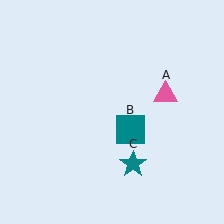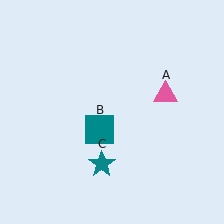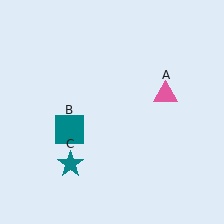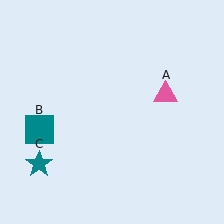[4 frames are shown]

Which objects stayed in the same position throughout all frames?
Pink triangle (object A) remained stationary.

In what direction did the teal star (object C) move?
The teal star (object C) moved left.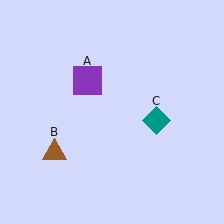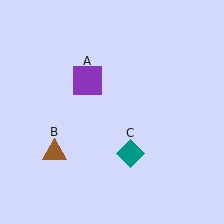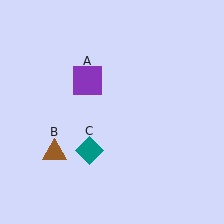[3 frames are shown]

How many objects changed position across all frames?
1 object changed position: teal diamond (object C).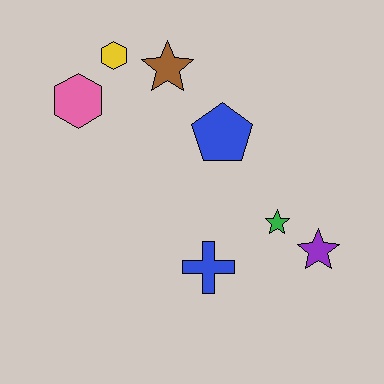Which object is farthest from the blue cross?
The yellow hexagon is farthest from the blue cross.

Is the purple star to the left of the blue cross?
No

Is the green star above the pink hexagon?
No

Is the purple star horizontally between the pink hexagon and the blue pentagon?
No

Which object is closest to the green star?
The purple star is closest to the green star.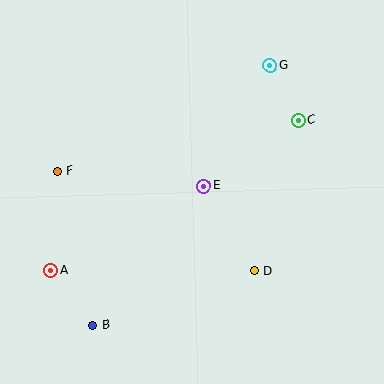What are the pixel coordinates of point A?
Point A is at (51, 270).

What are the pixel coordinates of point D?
Point D is at (255, 271).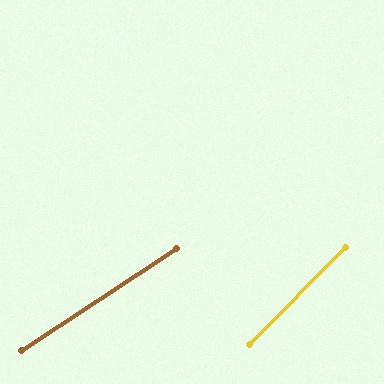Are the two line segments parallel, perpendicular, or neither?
Neither parallel nor perpendicular — they differ by about 12°.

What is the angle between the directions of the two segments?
Approximately 12 degrees.